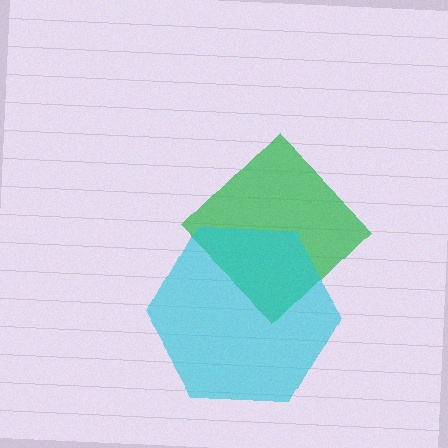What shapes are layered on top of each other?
The layered shapes are: a green diamond, a cyan hexagon.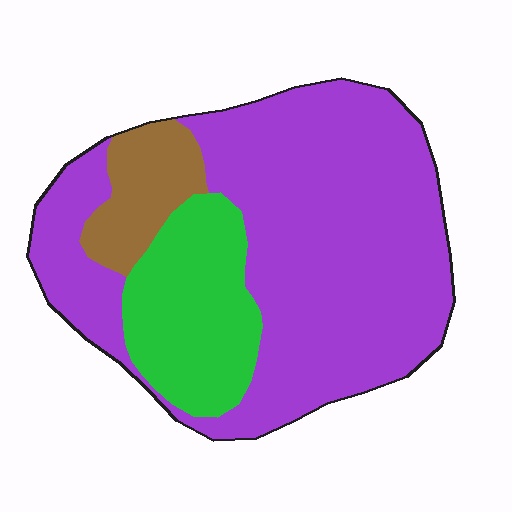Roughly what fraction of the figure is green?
Green takes up between a sixth and a third of the figure.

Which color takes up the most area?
Purple, at roughly 70%.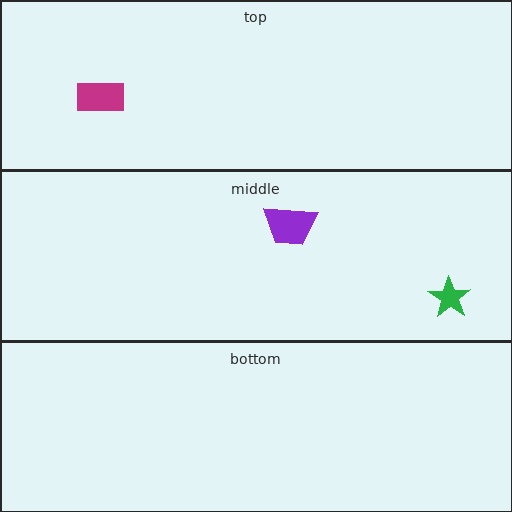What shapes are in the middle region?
The green star, the purple trapezoid.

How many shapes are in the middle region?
2.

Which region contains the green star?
The middle region.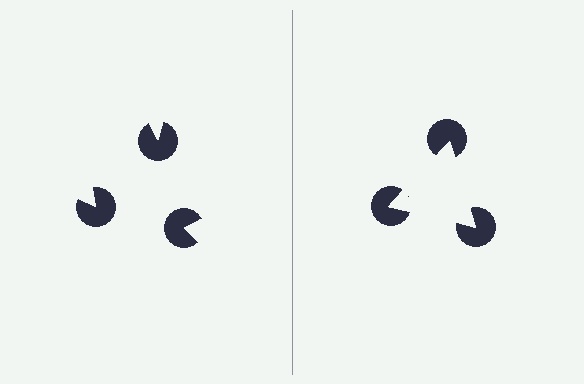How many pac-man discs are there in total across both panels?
6 — 3 on each side.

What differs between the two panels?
The pac-man discs are positioned identically on both sides; only the wedge orientations differ. On the right they align to a triangle; on the left they are misaligned.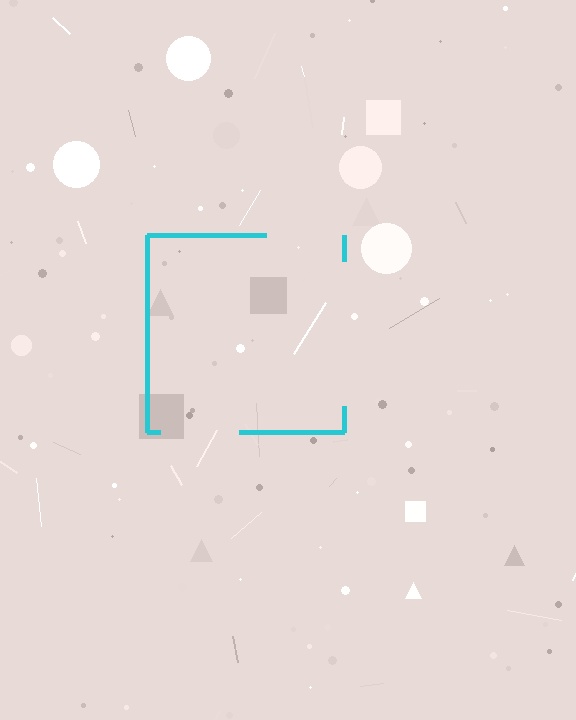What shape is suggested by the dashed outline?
The dashed outline suggests a square.